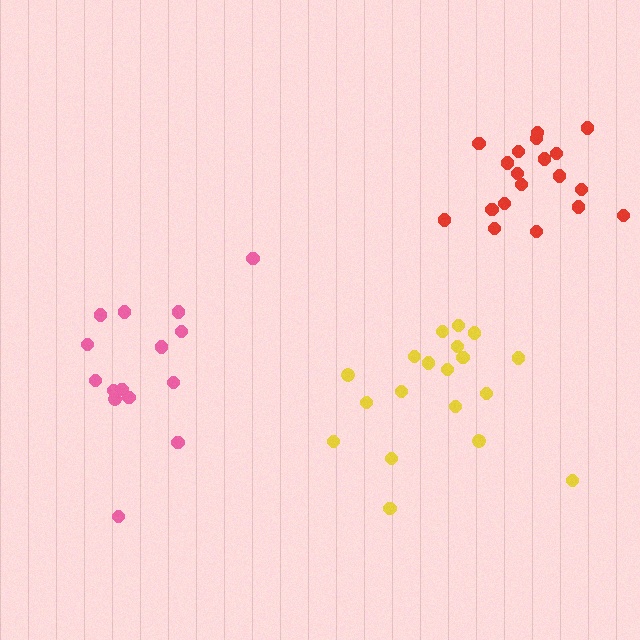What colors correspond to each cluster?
The clusters are colored: red, yellow, pink.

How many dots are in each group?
Group 1: 20 dots, Group 2: 19 dots, Group 3: 15 dots (54 total).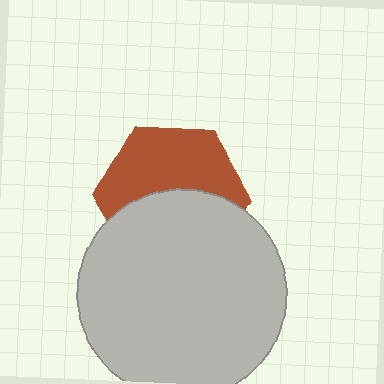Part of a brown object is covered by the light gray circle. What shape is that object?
It is a hexagon.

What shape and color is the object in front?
The object in front is a light gray circle.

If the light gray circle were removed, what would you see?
You would see the complete brown hexagon.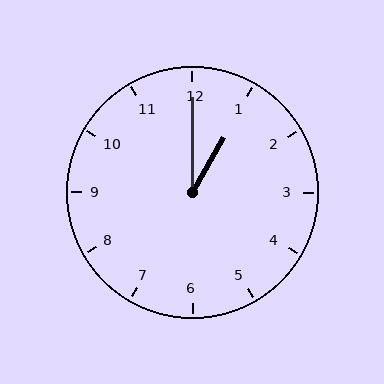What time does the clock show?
1:00.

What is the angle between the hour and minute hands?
Approximately 30 degrees.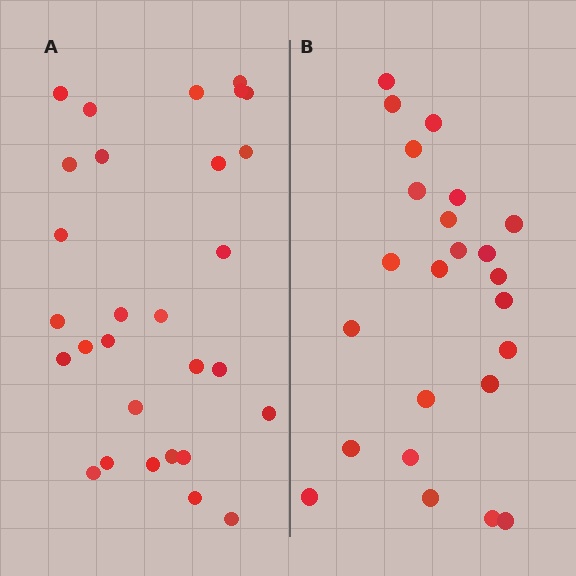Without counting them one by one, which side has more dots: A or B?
Region A (the left region) has more dots.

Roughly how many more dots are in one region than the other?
Region A has about 5 more dots than region B.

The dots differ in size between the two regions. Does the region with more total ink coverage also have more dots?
No. Region B has more total ink coverage because its dots are larger, but region A actually contains more individual dots. Total area can be misleading — the number of items is what matters here.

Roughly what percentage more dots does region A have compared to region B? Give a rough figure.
About 20% more.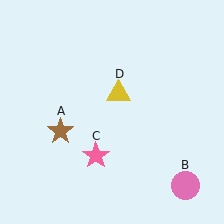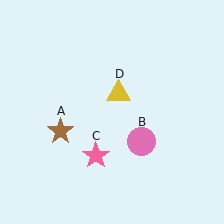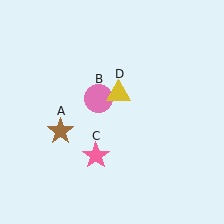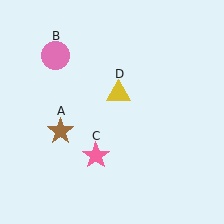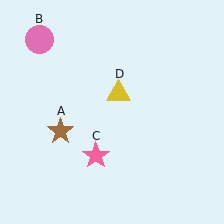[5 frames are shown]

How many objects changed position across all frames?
1 object changed position: pink circle (object B).